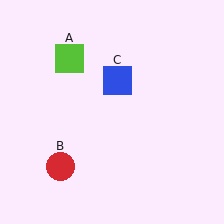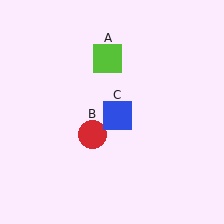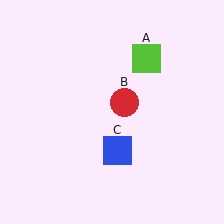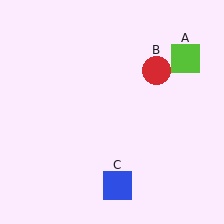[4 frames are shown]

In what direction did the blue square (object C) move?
The blue square (object C) moved down.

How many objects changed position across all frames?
3 objects changed position: lime square (object A), red circle (object B), blue square (object C).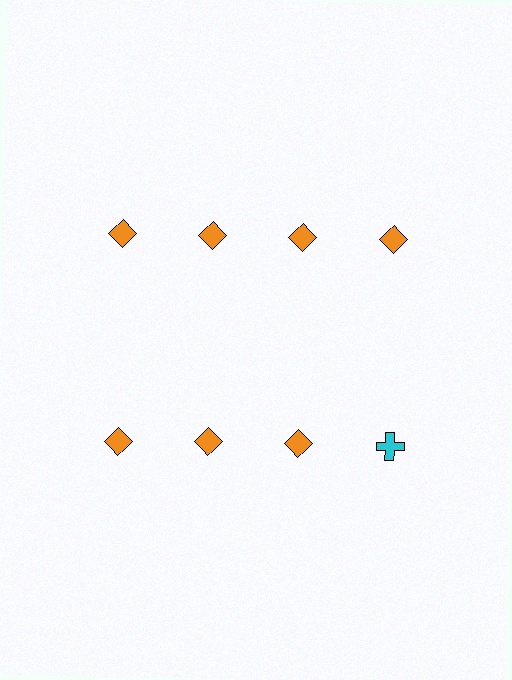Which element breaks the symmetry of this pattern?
The cyan cross in the second row, second from right column breaks the symmetry. All other shapes are orange diamonds.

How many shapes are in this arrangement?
There are 8 shapes arranged in a grid pattern.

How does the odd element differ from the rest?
It differs in both color (cyan instead of orange) and shape (cross instead of diamond).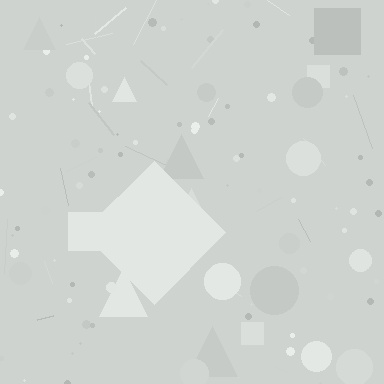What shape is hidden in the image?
A diamond is hidden in the image.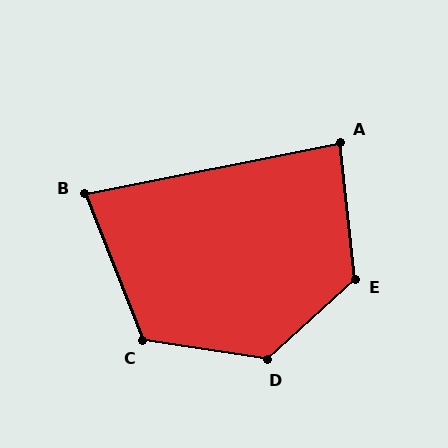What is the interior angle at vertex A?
Approximately 85 degrees (acute).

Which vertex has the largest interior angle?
D, at approximately 129 degrees.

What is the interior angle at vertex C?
Approximately 120 degrees (obtuse).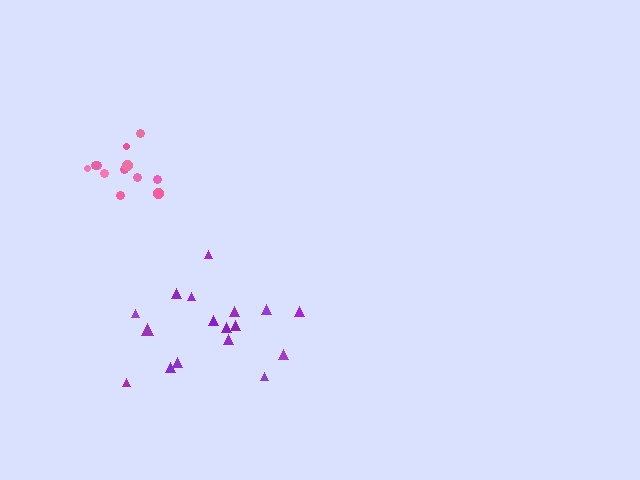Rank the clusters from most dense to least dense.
pink, purple.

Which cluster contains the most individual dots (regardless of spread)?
Purple (17).